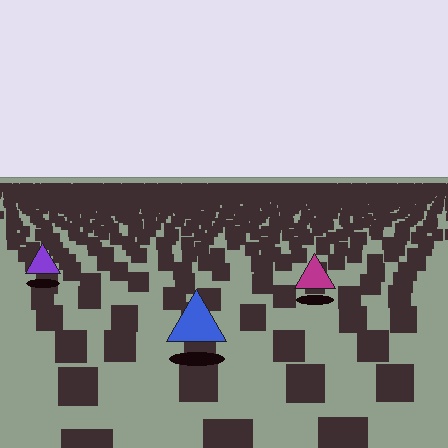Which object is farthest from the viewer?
The purple triangle is farthest from the viewer. It appears smaller and the ground texture around it is denser.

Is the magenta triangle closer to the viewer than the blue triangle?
No. The blue triangle is closer — you can tell from the texture gradient: the ground texture is coarser near it.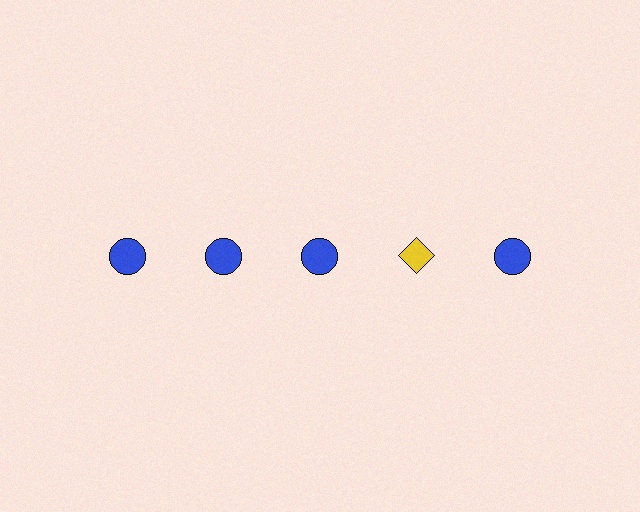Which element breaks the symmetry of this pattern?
The yellow diamond in the top row, second from right column breaks the symmetry. All other shapes are blue circles.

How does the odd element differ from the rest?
It differs in both color (yellow instead of blue) and shape (diamond instead of circle).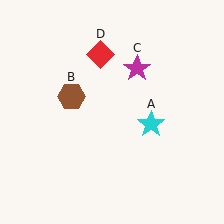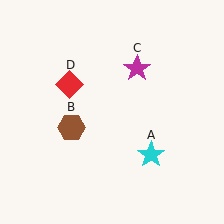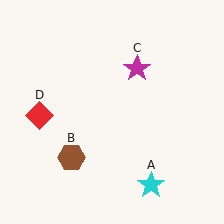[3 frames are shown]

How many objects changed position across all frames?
3 objects changed position: cyan star (object A), brown hexagon (object B), red diamond (object D).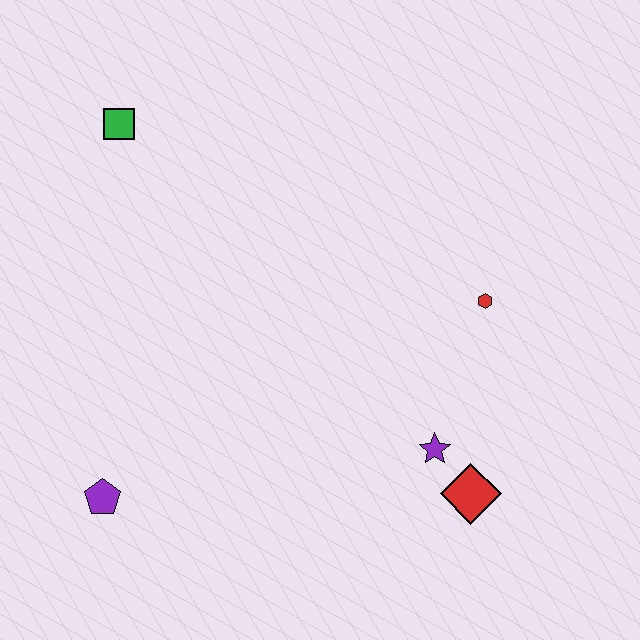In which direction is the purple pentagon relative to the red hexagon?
The purple pentagon is to the left of the red hexagon.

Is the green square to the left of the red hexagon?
Yes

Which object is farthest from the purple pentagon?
The red hexagon is farthest from the purple pentagon.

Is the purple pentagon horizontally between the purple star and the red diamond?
No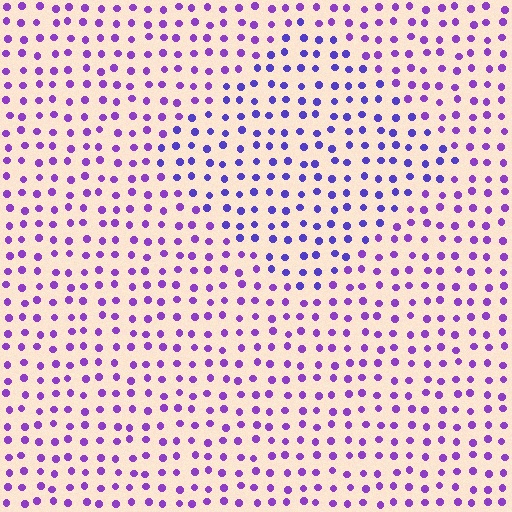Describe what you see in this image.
The image is filled with small purple elements in a uniform arrangement. A diamond-shaped region is visible where the elements are tinted to a slightly different hue, forming a subtle color boundary.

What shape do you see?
I see a diamond.